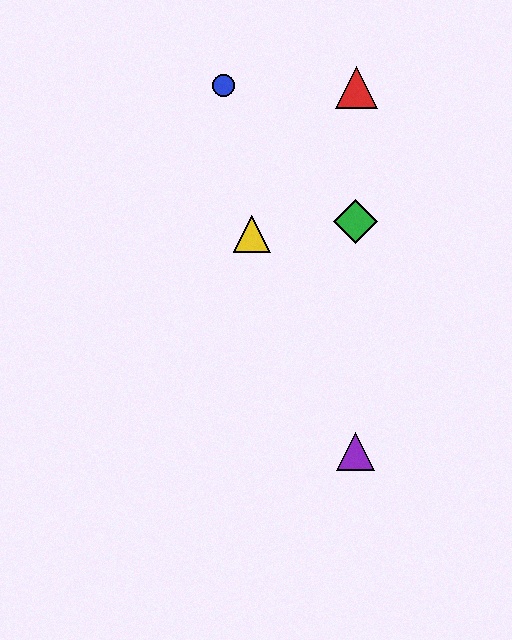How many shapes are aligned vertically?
3 shapes (the red triangle, the green diamond, the purple triangle) are aligned vertically.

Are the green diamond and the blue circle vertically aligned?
No, the green diamond is at x≈356 and the blue circle is at x≈223.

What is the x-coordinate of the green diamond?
The green diamond is at x≈356.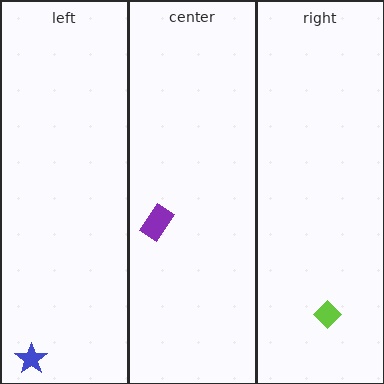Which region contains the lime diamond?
The right region.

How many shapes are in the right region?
1.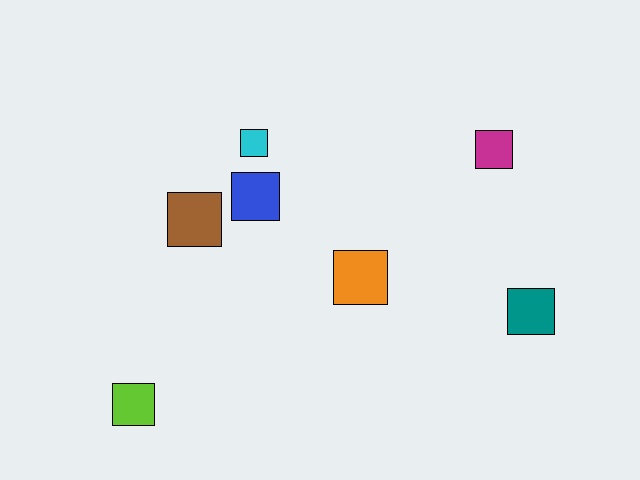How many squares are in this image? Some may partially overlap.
There are 7 squares.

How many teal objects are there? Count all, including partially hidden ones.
There is 1 teal object.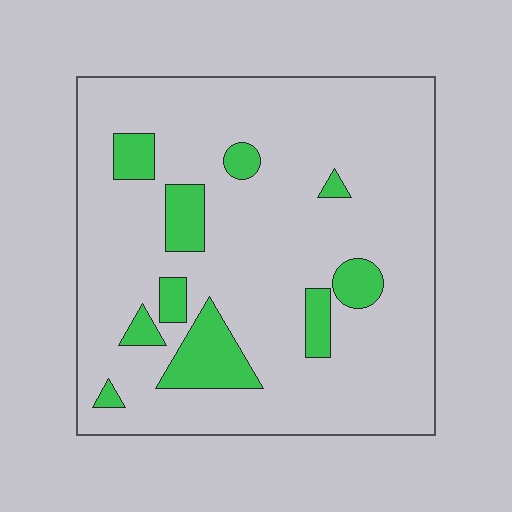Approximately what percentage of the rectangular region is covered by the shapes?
Approximately 15%.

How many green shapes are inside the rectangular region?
10.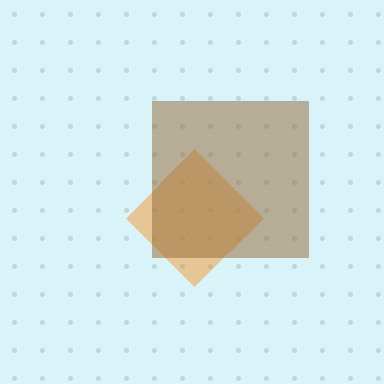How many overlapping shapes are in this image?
There are 2 overlapping shapes in the image.